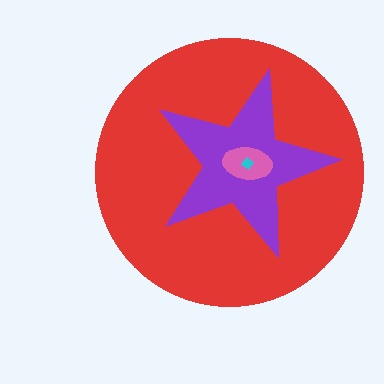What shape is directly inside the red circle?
The purple star.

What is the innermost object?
The cyan diamond.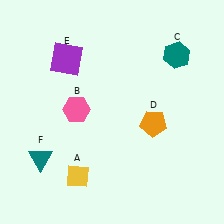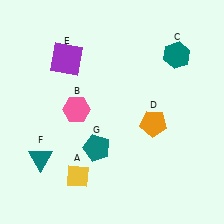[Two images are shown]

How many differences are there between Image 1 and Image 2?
There is 1 difference between the two images.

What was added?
A teal pentagon (G) was added in Image 2.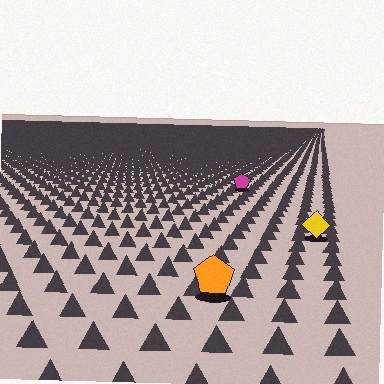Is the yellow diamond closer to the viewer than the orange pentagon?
No. The orange pentagon is closer — you can tell from the texture gradient: the ground texture is coarser near it.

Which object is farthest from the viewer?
The magenta pentagon is farthest from the viewer. It appears smaller and the ground texture around it is denser.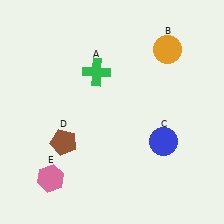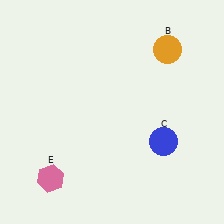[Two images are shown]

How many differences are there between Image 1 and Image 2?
There are 2 differences between the two images.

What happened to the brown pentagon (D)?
The brown pentagon (D) was removed in Image 2. It was in the bottom-left area of Image 1.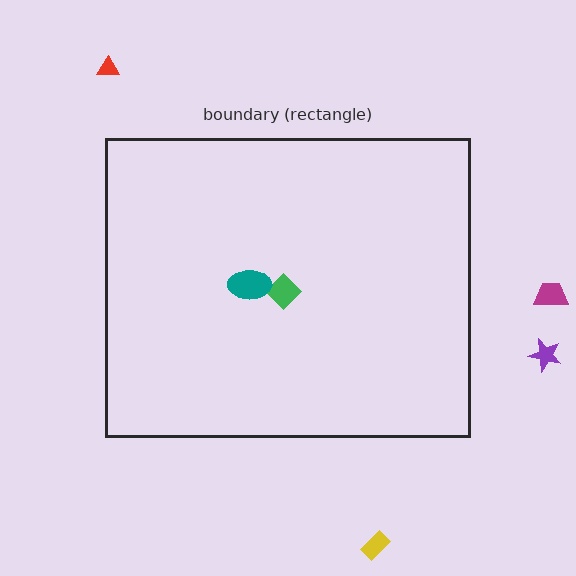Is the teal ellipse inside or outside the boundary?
Inside.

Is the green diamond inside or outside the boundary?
Inside.